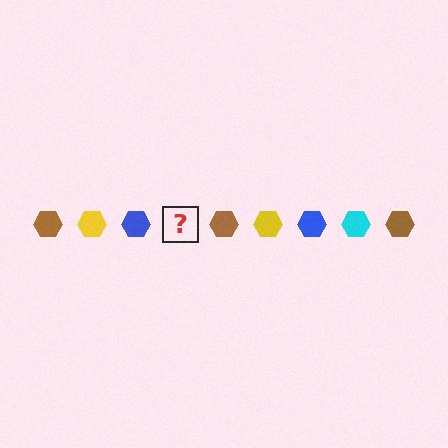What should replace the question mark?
The question mark should be replaced with a cyan hexagon.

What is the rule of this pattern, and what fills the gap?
The rule is that the pattern cycles through brown, yellow, blue, cyan hexagons. The gap should be filled with a cyan hexagon.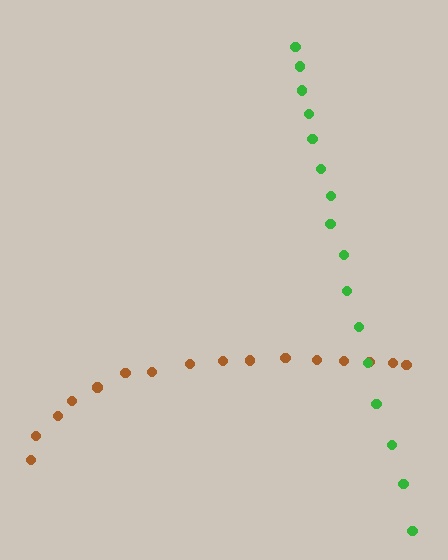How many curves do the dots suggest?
There are 2 distinct paths.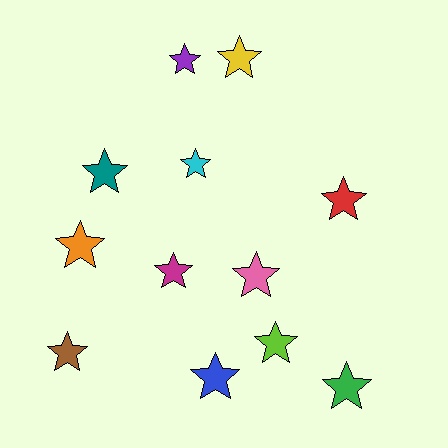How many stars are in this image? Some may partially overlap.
There are 12 stars.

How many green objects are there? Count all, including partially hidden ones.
There is 1 green object.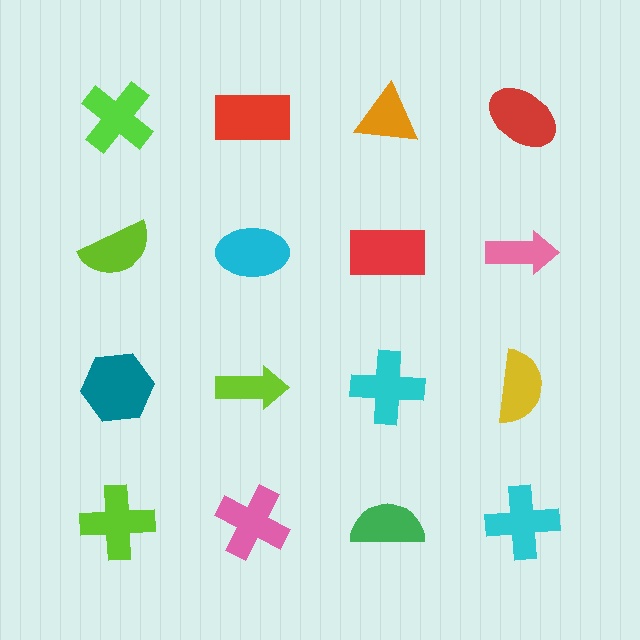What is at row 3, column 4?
A yellow semicircle.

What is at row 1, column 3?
An orange triangle.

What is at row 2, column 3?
A red rectangle.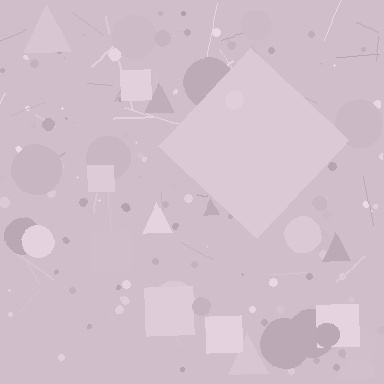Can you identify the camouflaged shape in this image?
The camouflaged shape is a diamond.